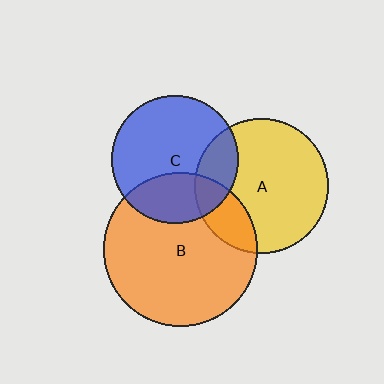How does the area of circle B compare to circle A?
Approximately 1.3 times.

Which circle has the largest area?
Circle B (orange).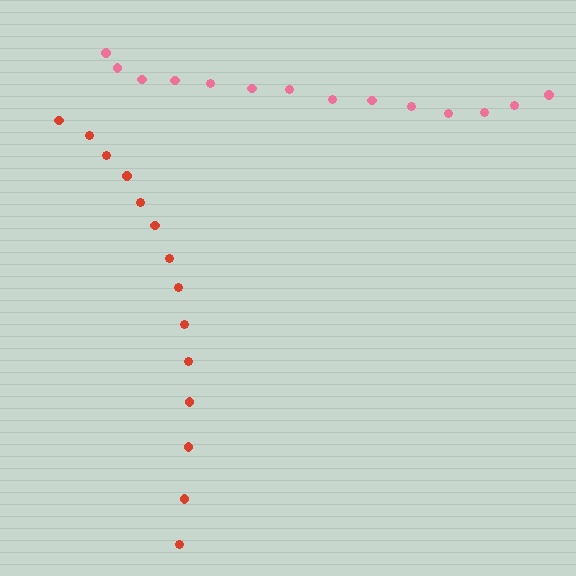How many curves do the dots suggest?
There are 2 distinct paths.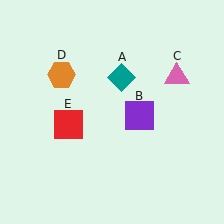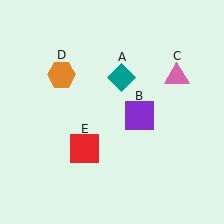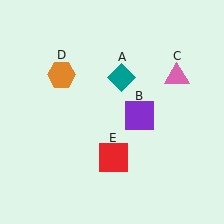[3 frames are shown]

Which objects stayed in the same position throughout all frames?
Teal diamond (object A) and purple square (object B) and pink triangle (object C) and orange hexagon (object D) remained stationary.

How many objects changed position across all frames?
1 object changed position: red square (object E).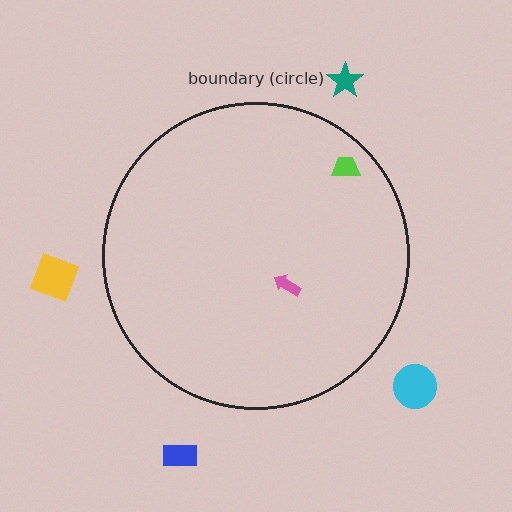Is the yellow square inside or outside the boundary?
Outside.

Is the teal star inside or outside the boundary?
Outside.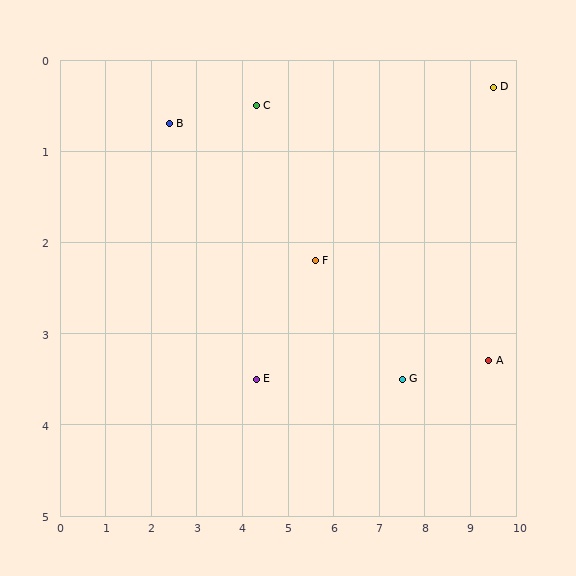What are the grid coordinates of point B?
Point B is at approximately (2.4, 0.7).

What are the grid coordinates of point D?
Point D is at approximately (9.5, 0.3).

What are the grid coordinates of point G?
Point G is at approximately (7.5, 3.5).